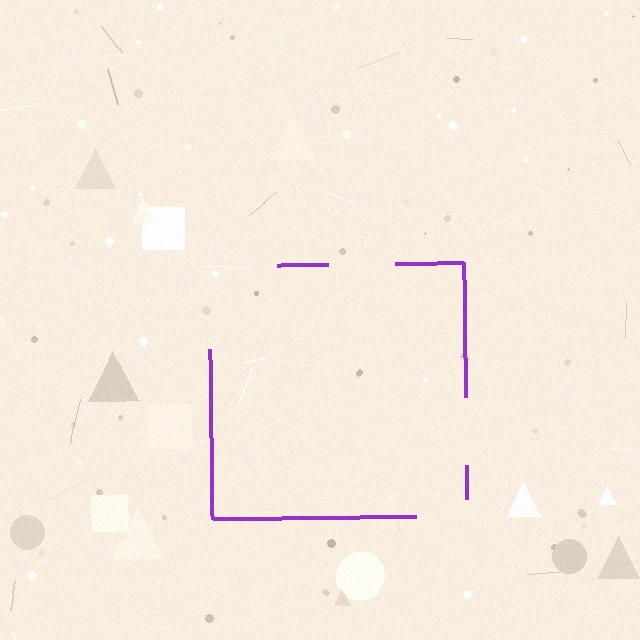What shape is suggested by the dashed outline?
The dashed outline suggests a square.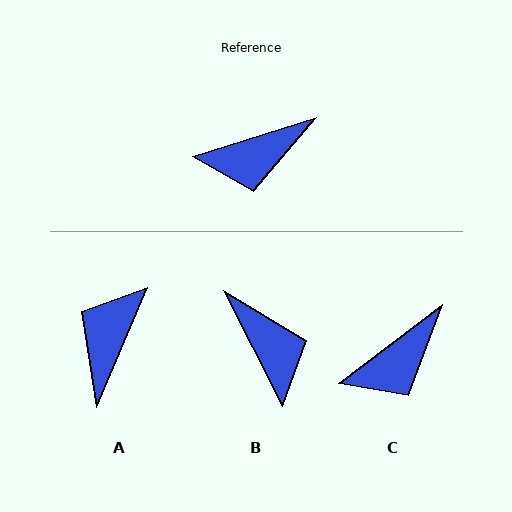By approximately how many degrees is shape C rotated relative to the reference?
Approximately 20 degrees counter-clockwise.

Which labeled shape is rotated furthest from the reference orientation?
A, about 130 degrees away.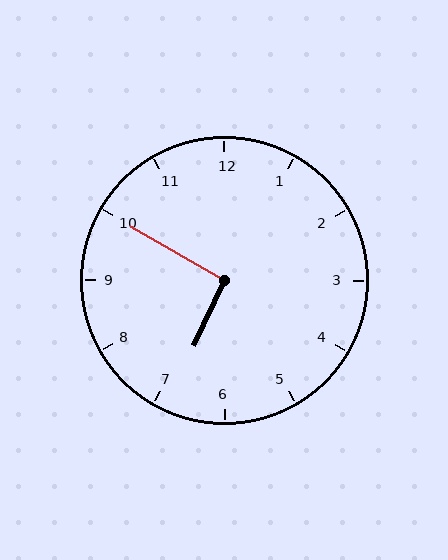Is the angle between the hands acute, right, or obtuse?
It is right.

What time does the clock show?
6:50.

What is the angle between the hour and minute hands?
Approximately 95 degrees.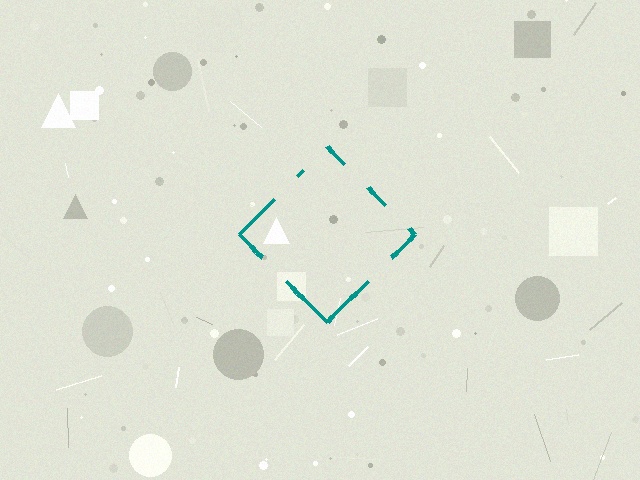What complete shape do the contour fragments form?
The contour fragments form a diamond.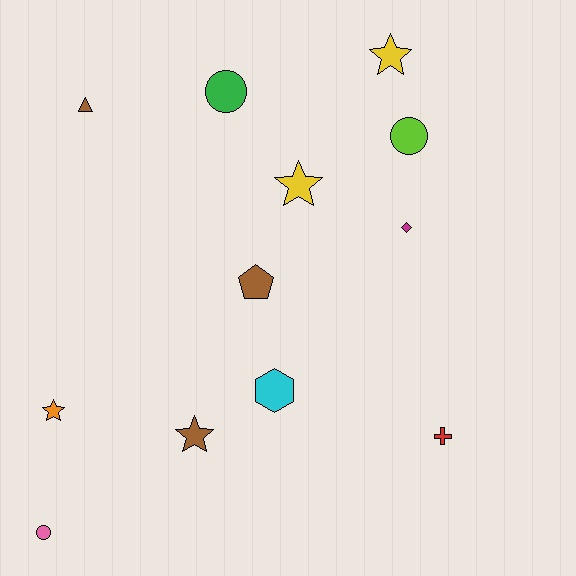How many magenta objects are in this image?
There is 1 magenta object.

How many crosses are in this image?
There is 1 cross.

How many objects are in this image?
There are 12 objects.